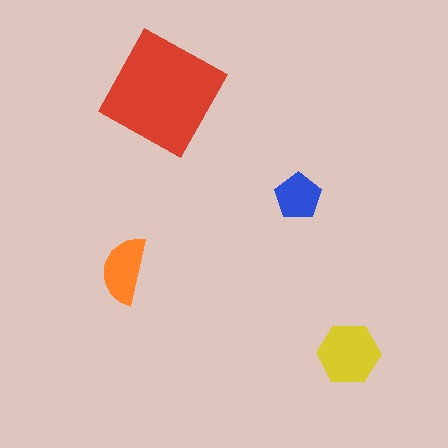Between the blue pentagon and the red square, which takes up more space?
The red square.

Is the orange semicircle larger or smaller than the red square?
Smaller.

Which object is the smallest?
The blue pentagon.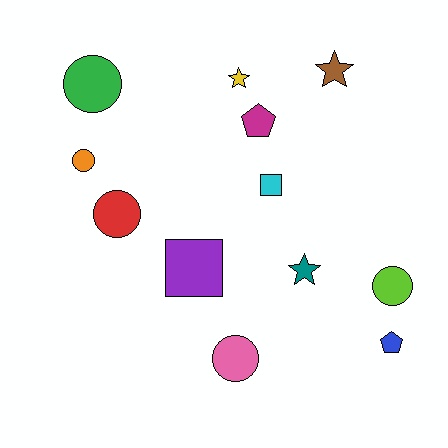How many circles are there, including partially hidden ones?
There are 5 circles.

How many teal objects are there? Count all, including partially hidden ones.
There is 1 teal object.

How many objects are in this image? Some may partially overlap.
There are 12 objects.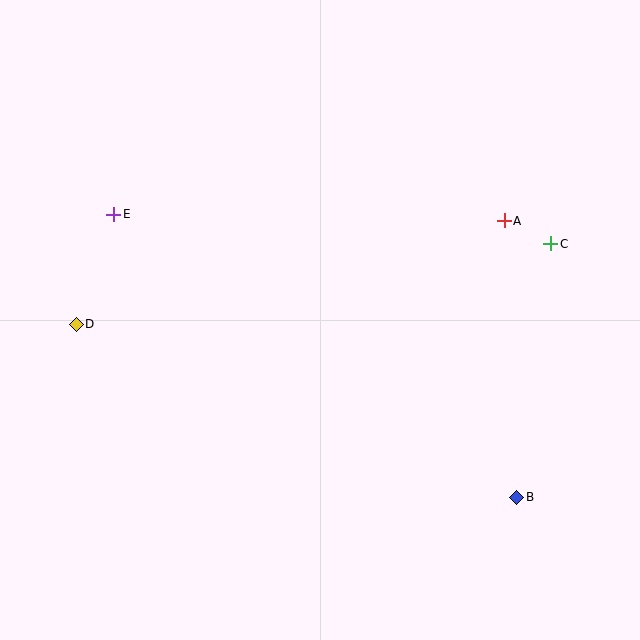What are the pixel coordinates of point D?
Point D is at (76, 324).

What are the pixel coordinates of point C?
Point C is at (551, 244).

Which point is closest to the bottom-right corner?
Point B is closest to the bottom-right corner.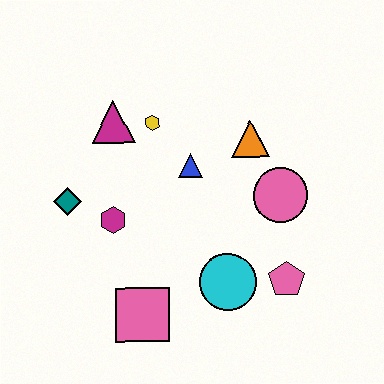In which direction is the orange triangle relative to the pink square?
The orange triangle is above the pink square.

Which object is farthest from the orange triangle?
The pink square is farthest from the orange triangle.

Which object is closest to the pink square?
The cyan circle is closest to the pink square.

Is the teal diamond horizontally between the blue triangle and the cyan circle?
No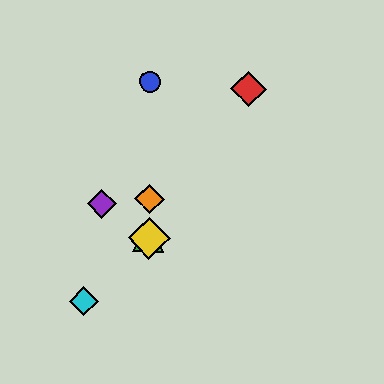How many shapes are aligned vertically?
4 shapes (the blue circle, the green triangle, the yellow diamond, the orange diamond) are aligned vertically.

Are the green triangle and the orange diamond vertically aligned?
Yes, both are at x≈149.